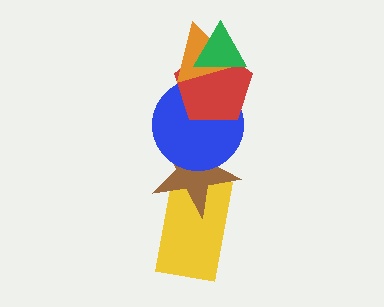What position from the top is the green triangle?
The green triangle is 1st from the top.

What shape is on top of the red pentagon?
The orange triangle is on top of the red pentagon.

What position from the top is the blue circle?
The blue circle is 4th from the top.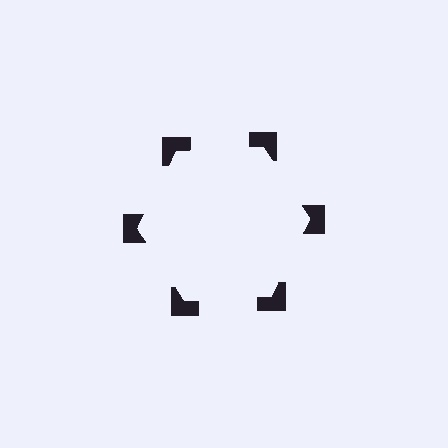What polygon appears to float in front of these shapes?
An illusory hexagon — its edges are inferred from the aligned wedge cuts in the notched squares, not physically drawn.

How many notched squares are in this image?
There are 6 — one at each vertex of the illusory hexagon.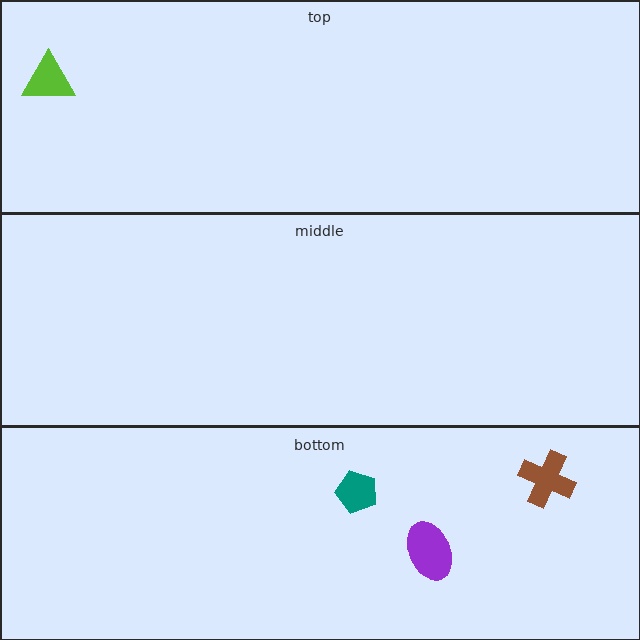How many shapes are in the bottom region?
3.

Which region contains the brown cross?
The bottom region.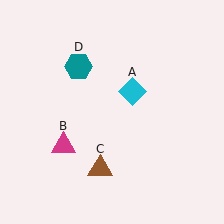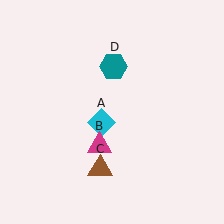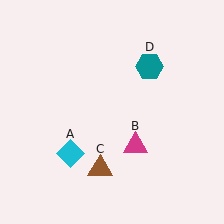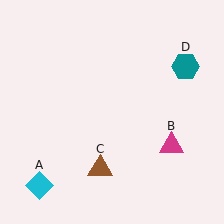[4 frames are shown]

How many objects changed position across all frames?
3 objects changed position: cyan diamond (object A), magenta triangle (object B), teal hexagon (object D).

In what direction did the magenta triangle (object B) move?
The magenta triangle (object B) moved right.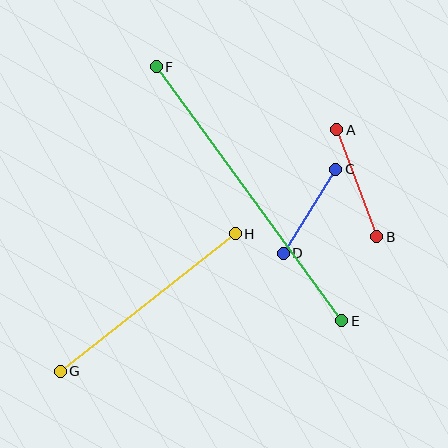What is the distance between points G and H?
The distance is approximately 223 pixels.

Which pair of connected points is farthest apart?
Points E and F are farthest apart.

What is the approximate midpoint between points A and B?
The midpoint is at approximately (357, 183) pixels.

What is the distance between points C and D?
The distance is approximately 99 pixels.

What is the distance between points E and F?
The distance is approximately 315 pixels.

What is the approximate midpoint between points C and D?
The midpoint is at approximately (310, 211) pixels.